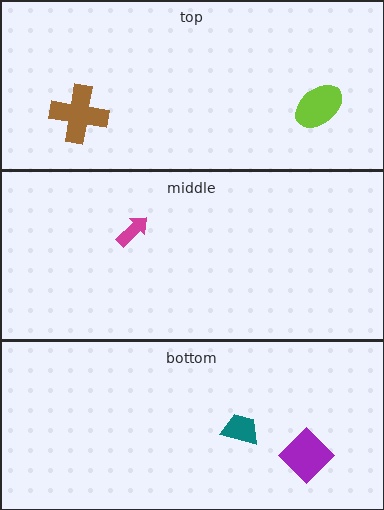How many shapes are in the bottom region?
2.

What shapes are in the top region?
The lime ellipse, the brown cross.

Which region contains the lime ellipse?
The top region.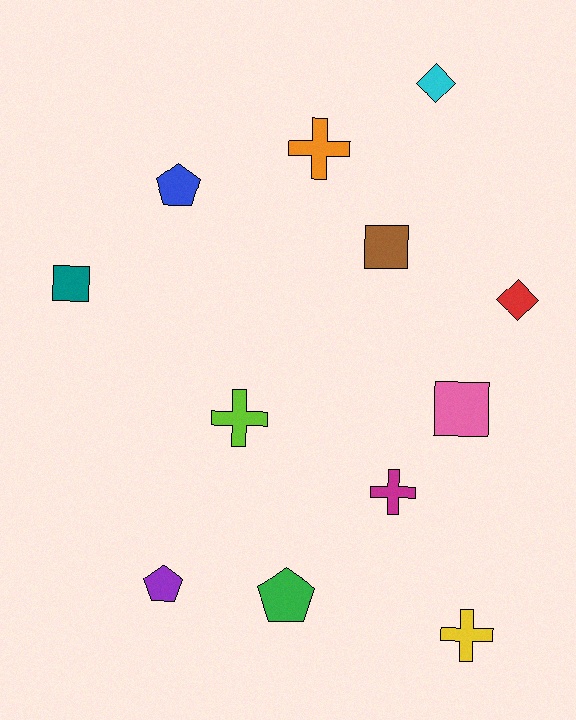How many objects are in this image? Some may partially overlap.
There are 12 objects.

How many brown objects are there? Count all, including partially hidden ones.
There is 1 brown object.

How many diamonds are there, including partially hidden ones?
There are 2 diamonds.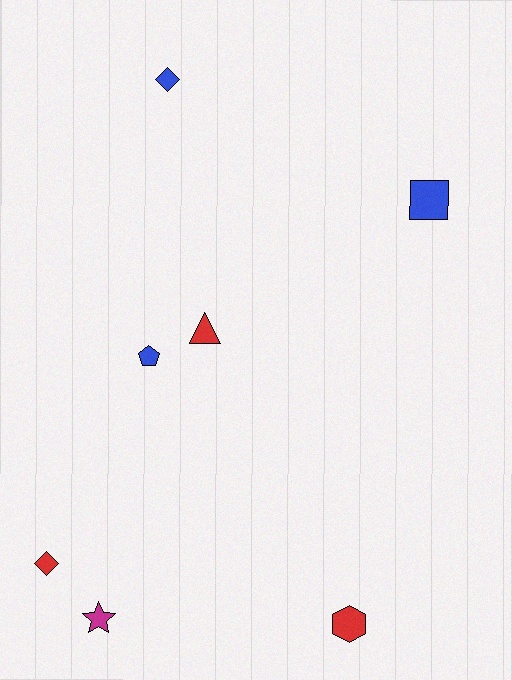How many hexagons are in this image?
There is 1 hexagon.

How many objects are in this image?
There are 7 objects.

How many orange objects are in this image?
There are no orange objects.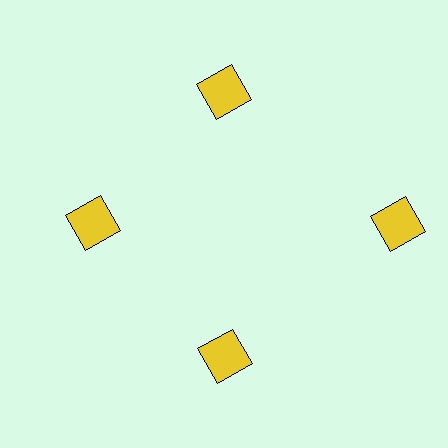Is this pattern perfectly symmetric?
No. The 4 yellow squares are arranged in a ring, but one element near the 3 o'clock position is pushed outward from the center, breaking the 4-fold rotational symmetry.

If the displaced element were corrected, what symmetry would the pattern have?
It would have 4-fold rotational symmetry — the pattern would map onto itself every 90 degrees.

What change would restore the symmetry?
The symmetry would be restored by moving it inward, back onto the ring so that all 4 squares sit at equal angles and equal distance from the center.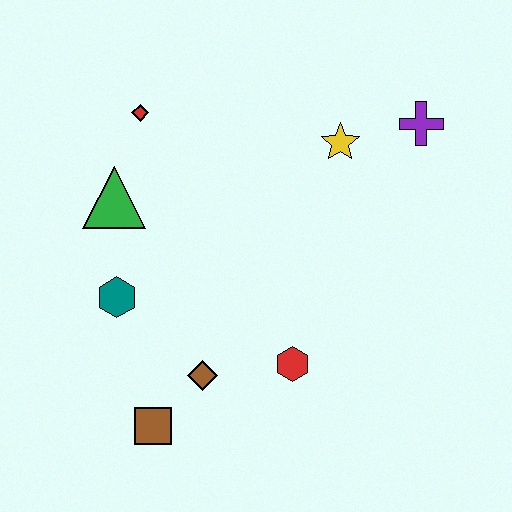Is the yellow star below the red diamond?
Yes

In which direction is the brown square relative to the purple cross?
The brown square is below the purple cross.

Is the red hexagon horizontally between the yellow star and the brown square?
Yes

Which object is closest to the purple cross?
The yellow star is closest to the purple cross.